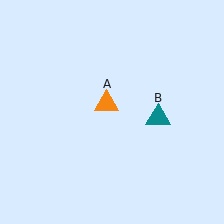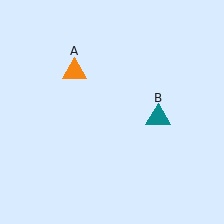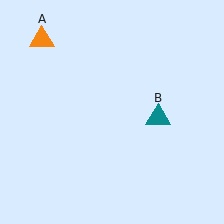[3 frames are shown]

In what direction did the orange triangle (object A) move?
The orange triangle (object A) moved up and to the left.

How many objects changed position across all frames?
1 object changed position: orange triangle (object A).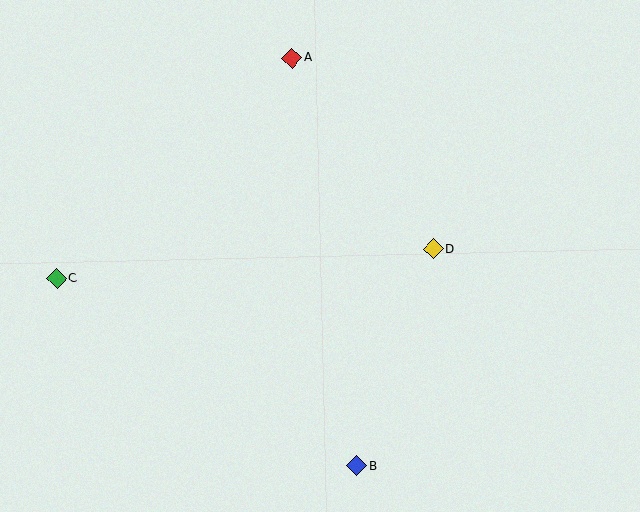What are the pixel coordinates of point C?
Point C is at (57, 278).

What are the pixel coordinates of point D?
Point D is at (433, 249).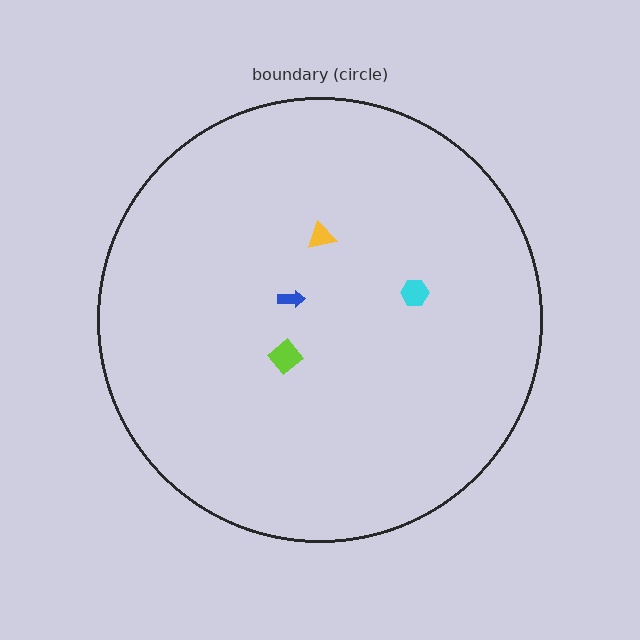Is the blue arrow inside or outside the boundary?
Inside.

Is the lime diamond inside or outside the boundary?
Inside.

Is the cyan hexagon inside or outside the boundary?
Inside.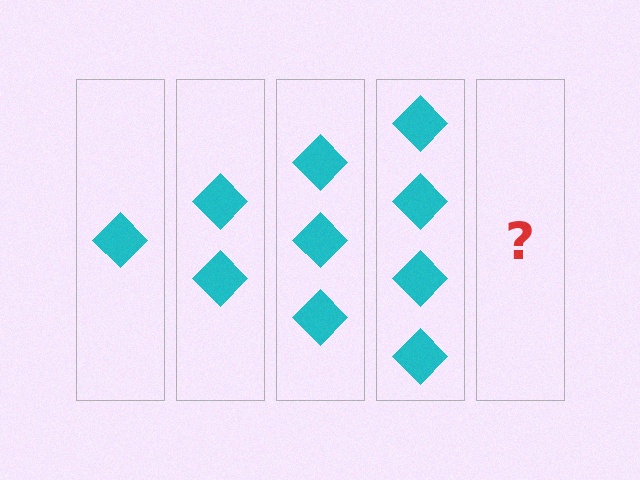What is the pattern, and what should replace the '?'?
The pattern is that each step adds one more diamond. The '?' should be 5 diamonds.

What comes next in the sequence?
The next element should be 5 diamonds.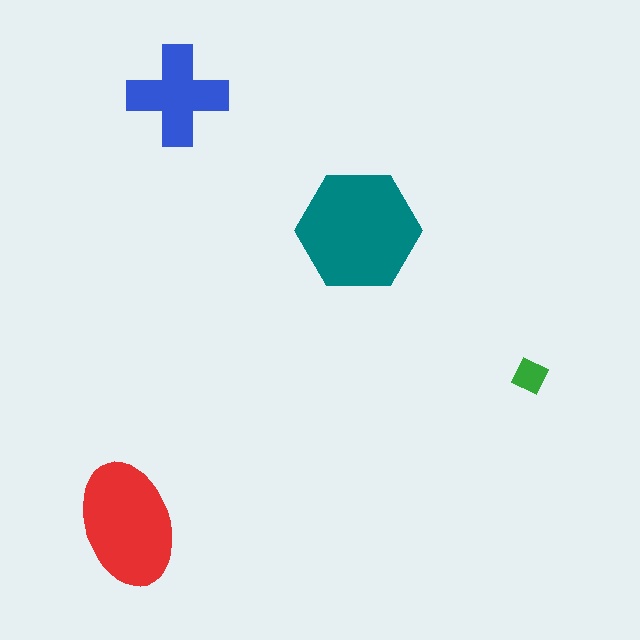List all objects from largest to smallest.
The teal hexagon, the red ellipse, the blue cross, the green diamond.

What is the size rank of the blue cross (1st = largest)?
3rd.